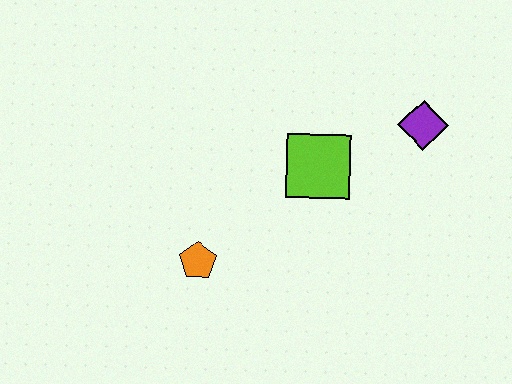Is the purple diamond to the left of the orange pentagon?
No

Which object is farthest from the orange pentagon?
The purple diamond is farthest from the orange pentagon.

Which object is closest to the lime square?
The purple diamond is closest to the lime square.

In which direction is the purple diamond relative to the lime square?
The purple diamond is to the right of the lime square.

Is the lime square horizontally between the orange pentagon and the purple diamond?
Yes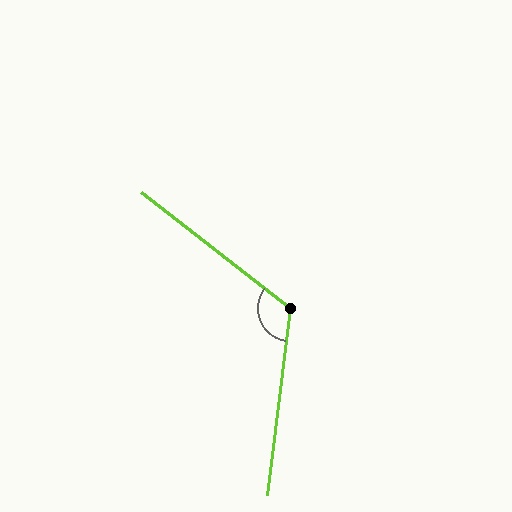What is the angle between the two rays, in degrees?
Approximately 121 degrees.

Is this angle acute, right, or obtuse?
It is obtuse.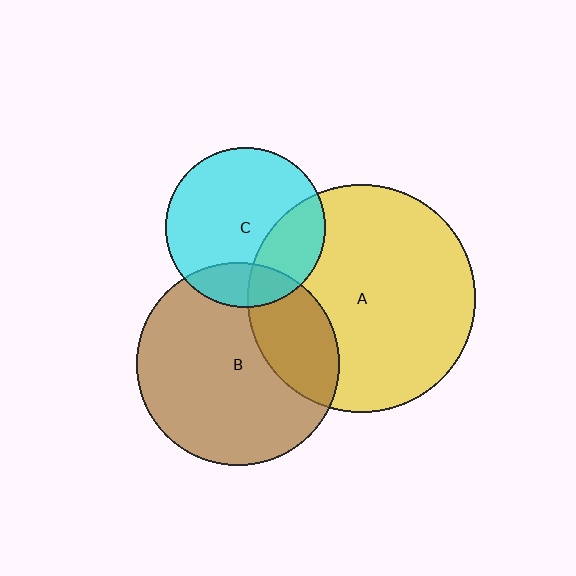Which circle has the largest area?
Circle A (yellow).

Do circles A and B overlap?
Yes.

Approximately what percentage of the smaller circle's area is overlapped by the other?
Approximately 25%.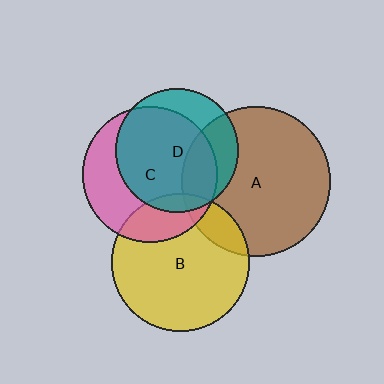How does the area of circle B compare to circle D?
Approximately 1.2 times.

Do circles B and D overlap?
Yes.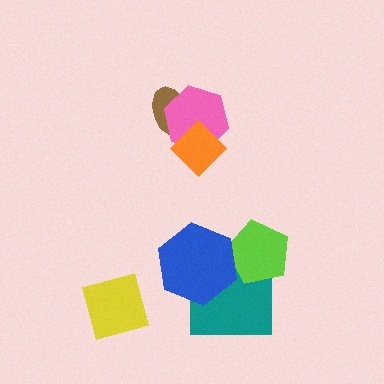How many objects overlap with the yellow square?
0 objects overlap with the yellow square.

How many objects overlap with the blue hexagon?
2 objects overlap with the blue hexagon.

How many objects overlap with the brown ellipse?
2 objects overlap with the brown ellipse.